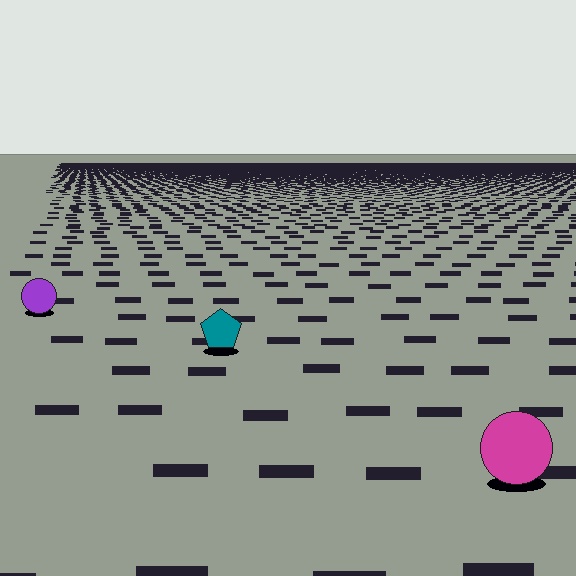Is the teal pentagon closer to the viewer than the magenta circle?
No. The magenta circle is closer — you can tell from the texture gradient: the ground texture is coarser near it.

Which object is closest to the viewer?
The magenta circle is closest. The texture marks near it are larger and more spread out.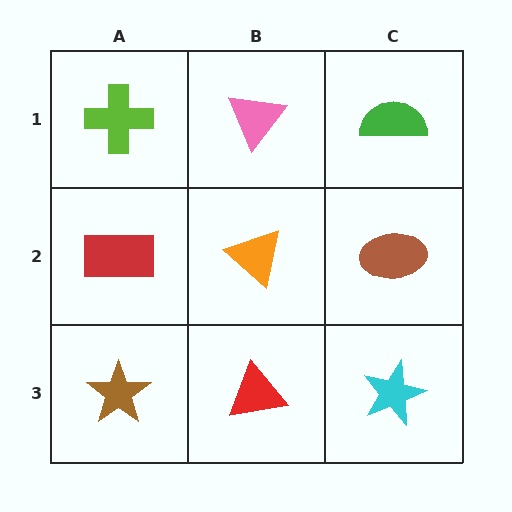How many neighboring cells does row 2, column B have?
4.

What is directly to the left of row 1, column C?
A pink triangle.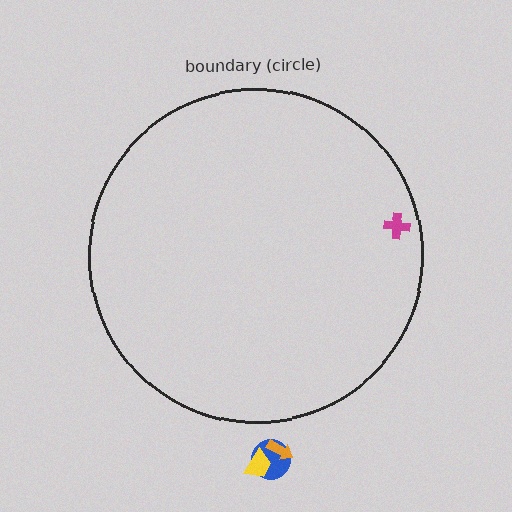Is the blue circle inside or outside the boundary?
Outside.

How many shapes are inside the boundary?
1 inside, 3 outside.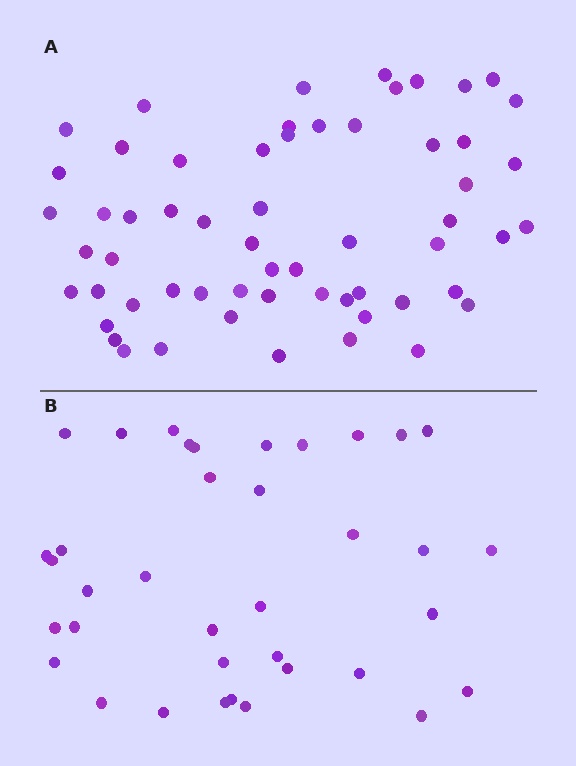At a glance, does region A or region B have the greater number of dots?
Region A (the top region) has more dots.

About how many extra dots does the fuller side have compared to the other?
Region A has approximately 20 more dots than region B.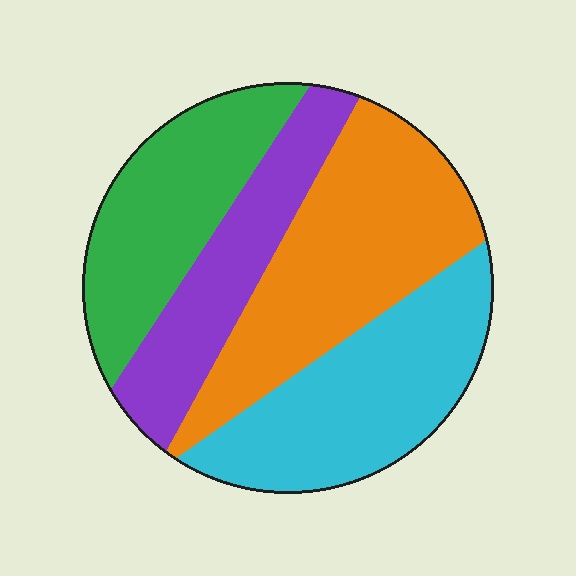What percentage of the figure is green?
Green covers roughly 20% of the figure.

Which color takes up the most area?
Orange, at roughly 30%.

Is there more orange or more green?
Orange.